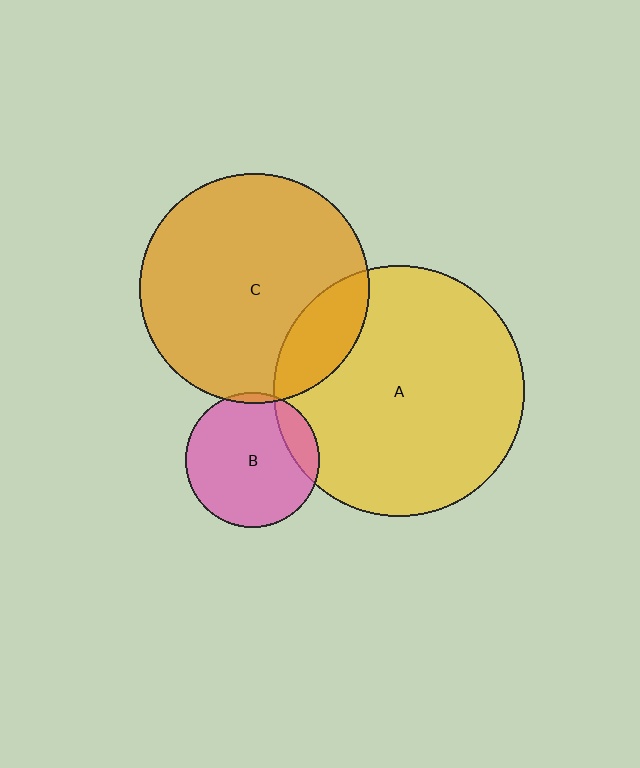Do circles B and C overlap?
Yes.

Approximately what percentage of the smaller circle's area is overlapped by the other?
Approximately 5%.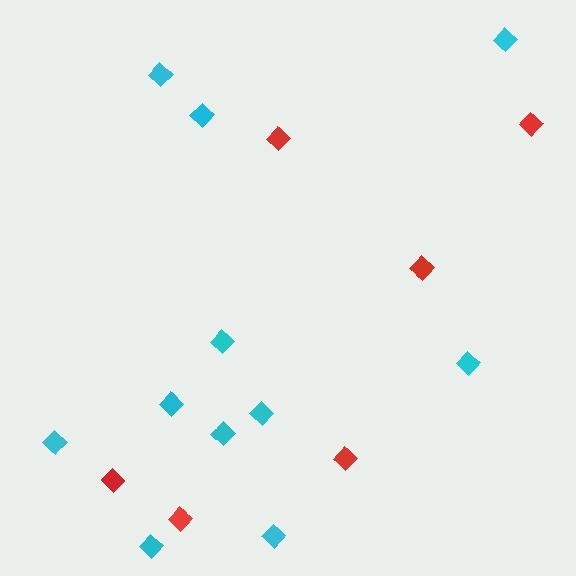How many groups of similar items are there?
There are 2 groups: one group of red diamonds (6) and one group of cyan diamonds (11).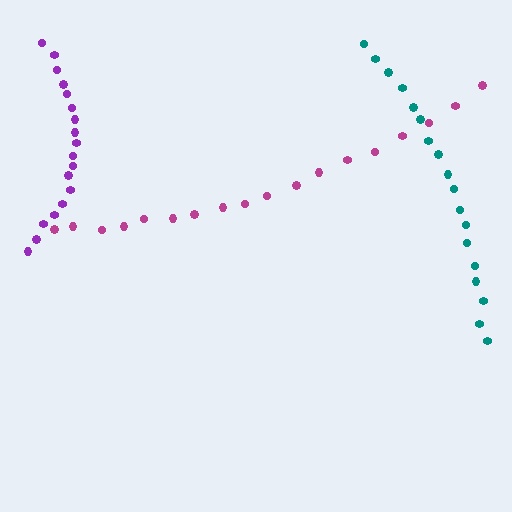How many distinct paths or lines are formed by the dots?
There are 3 distinct paths.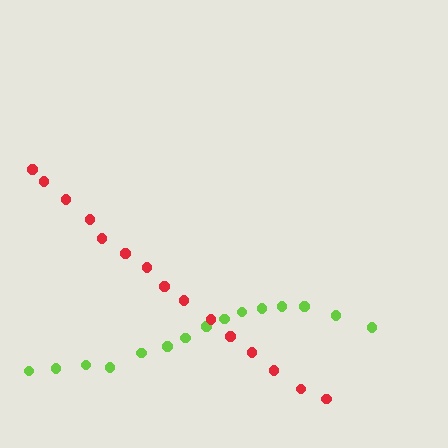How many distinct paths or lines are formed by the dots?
There are 2 distinct paths.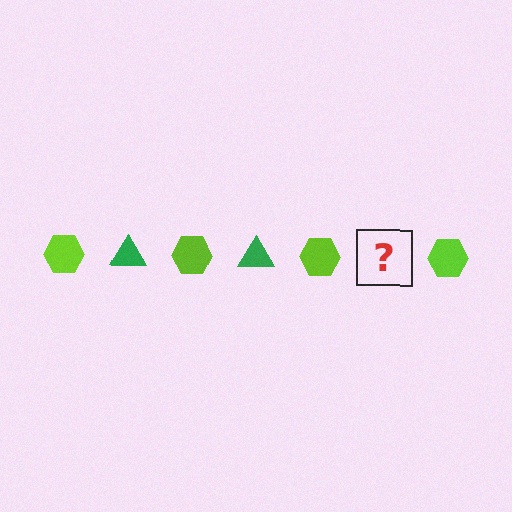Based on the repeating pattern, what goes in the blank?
The blank should be a green triangle.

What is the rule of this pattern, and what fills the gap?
The rule is that the pattern alternates between lime hexagon and green triangle. The gap should be filled with a green triangle.